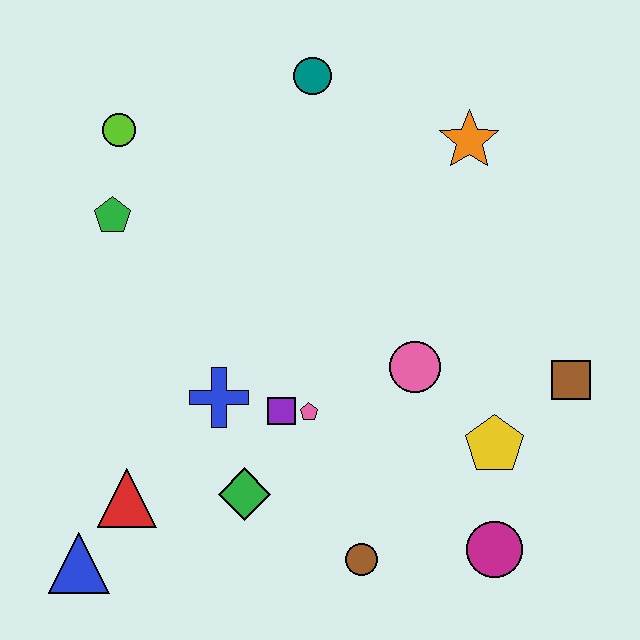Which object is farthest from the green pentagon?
The magenta circle is farthest from the green pentagon.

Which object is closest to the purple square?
The pink pentagon is closest to the purple square.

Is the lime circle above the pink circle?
Yes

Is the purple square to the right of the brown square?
No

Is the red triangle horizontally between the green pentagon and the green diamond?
Yes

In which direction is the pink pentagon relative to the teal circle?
The pink pentagon is below the teal circle.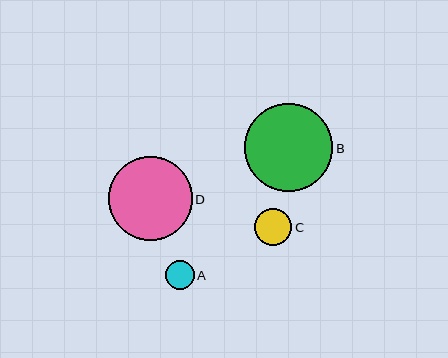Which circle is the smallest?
Circle A is the smallest with a size of approximately 29 pixels.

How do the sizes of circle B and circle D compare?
Circle B and circle D are approximately the same size.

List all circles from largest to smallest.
From largest to smallest: B, D, C, A.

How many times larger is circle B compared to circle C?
Circle B is approximately 2.4 times the size of circle C.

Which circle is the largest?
Circle B is the largest with a size of approximately 88 pixels.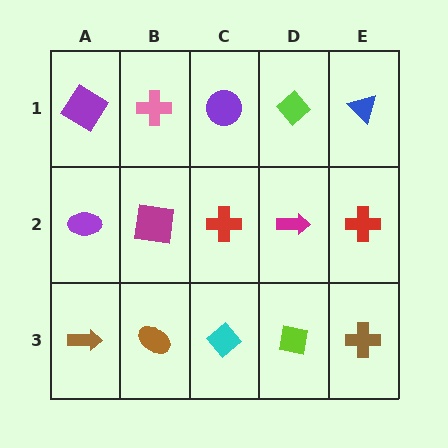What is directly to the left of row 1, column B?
A purple diamond.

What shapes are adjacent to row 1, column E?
A red cross (row 2, column E), a lime diamond (row 1, column D).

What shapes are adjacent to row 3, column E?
A red cross (row 2, column E), a lime square (row 3, column D).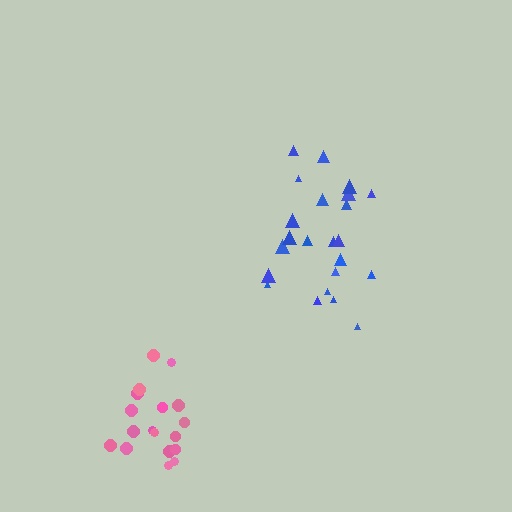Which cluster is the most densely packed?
Pink.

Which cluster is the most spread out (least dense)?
Blue.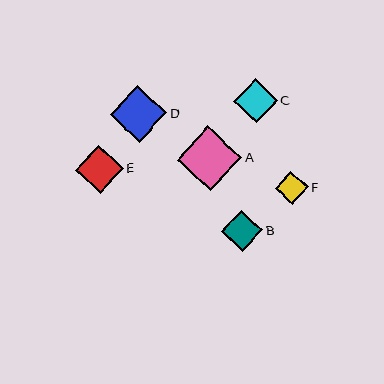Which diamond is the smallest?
Diamond F is the smallest with a size of approximately 33 pixels.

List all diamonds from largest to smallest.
From largest to smallest: A, D, E, C, B, F.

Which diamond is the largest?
Diamond A is the largest with a size of approximately 65 pixels.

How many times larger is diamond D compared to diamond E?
Diamond D is approximately 1.2 times the size of diamond E.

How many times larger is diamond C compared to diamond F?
Diamond C is approximately 1.3 times the size of diamond F.